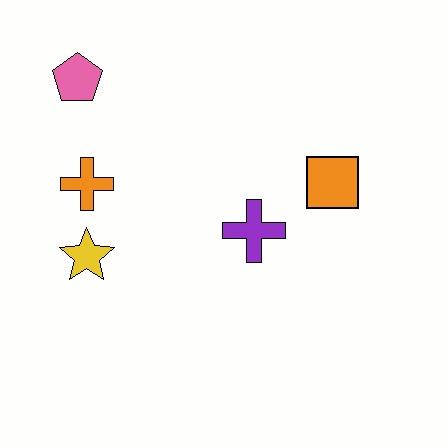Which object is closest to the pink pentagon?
The orange cross is closest to the pink pentagon.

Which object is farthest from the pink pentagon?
The orange square is farthest from the pink pentagon.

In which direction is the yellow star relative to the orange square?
The yellow star is to the left of the orange square.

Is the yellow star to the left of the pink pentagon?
No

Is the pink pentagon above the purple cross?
Yes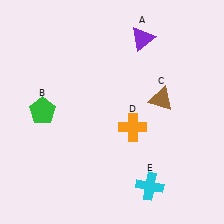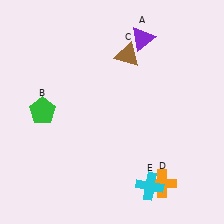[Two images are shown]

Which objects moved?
The objects that moved are: the brown triangle (C), the orange cross (D).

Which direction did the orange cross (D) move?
The orange cross (D) moved down.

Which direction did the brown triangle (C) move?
The brown triangle (C) moved up.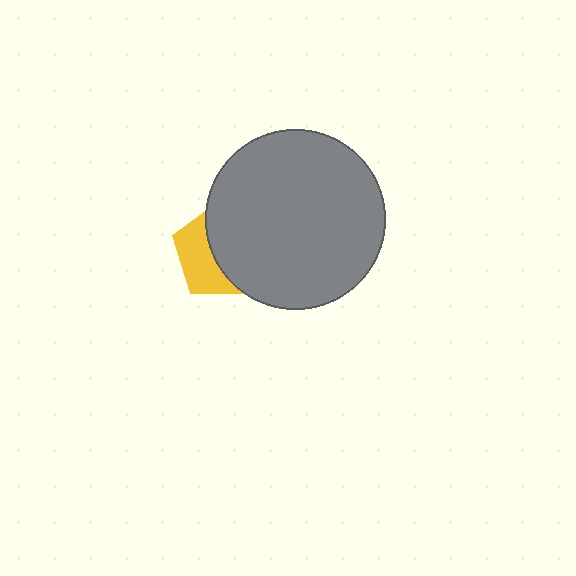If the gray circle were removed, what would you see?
You would see the complete yellow pentagon.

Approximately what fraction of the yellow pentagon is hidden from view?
Roughly 59% of the yellow pentagon is hidden behind the gray circle.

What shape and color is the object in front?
The object in front is a gray circle.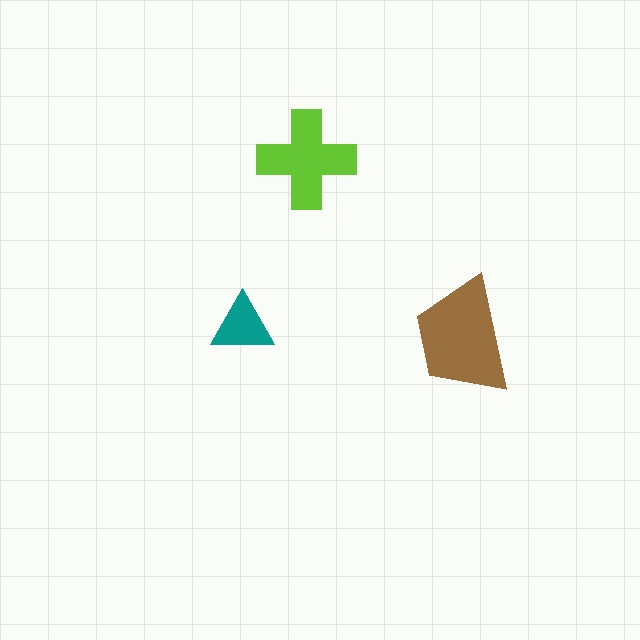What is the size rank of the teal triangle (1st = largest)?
3rd.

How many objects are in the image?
There are 3 objects in the image.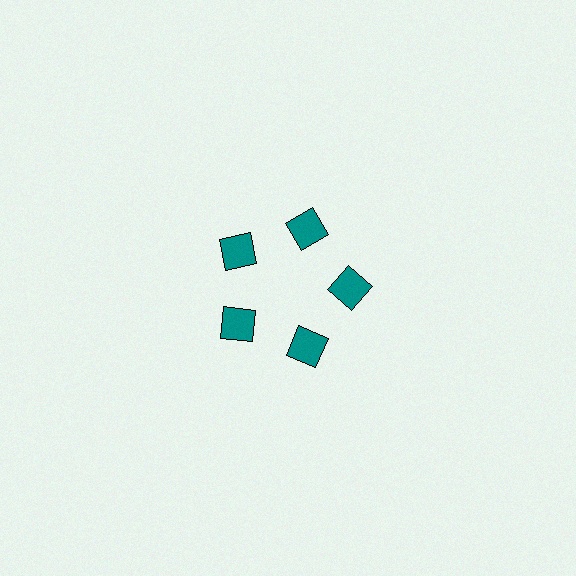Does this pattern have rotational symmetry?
Yes, this pattern has 5-fold rotational symmetry. It looks the same after rotating 72 degrees around the center.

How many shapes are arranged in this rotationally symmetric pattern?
There are 5 shapes, arranged in 5 groups of 1.